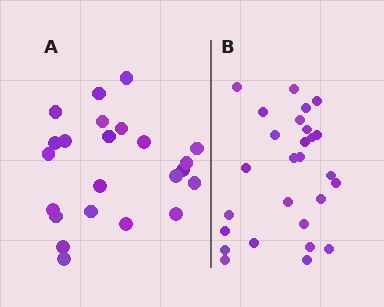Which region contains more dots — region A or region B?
Region B (the right region) has more dots.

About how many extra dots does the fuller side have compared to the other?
Region B has about 4 more dots than region A.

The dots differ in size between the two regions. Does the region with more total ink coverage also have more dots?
No. Region A has more total ink coverage because its dots are larger, but region B actually contains more individual dots. Total area can be misleading — the number of items is what matters here.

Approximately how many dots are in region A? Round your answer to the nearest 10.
About 20 dots. (The exact count is 23, which rounds to 20.)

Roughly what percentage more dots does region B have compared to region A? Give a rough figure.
About 15% more.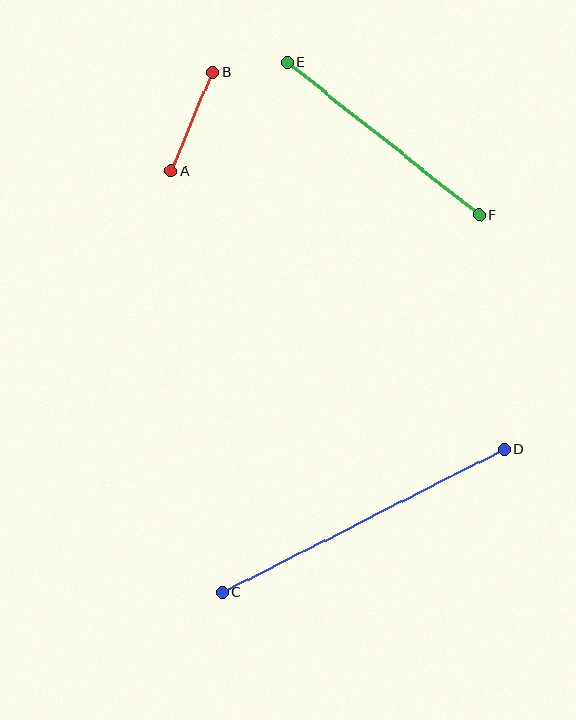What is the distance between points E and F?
The distance is approximately 245 pixels.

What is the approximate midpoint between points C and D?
The midpoint is at approximately (363, 521) pixels.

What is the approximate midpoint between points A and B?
The midpoint is at approximately (192, 121) pixels.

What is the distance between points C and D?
The distance is approximately 317 pixels.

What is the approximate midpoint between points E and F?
The midpoint is at approximately (383, 139) pixels.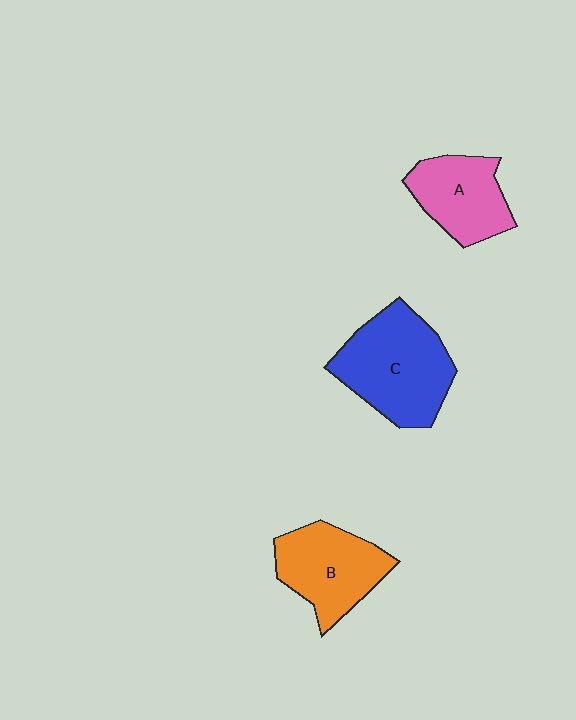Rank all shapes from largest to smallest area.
From largest to smallest: C (blue), B (orange), A (pink).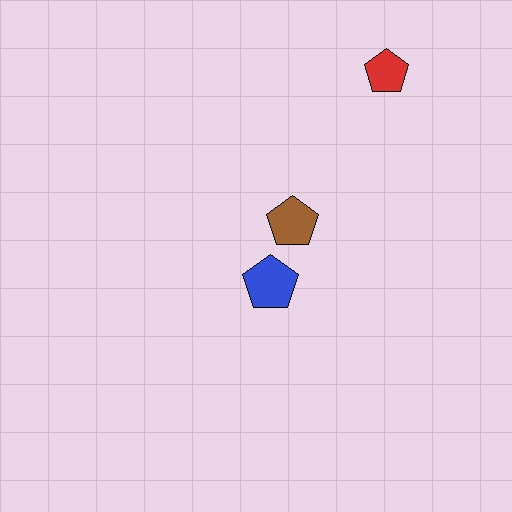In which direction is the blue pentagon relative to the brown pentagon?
The blue pentagon is below the brown pentagon.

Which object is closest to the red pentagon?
The brown pentagon is closest to the red pentagon.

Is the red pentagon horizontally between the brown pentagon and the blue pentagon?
No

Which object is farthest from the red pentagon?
The blue pentagon is farthest from the red pentagon.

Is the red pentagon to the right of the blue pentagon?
Yes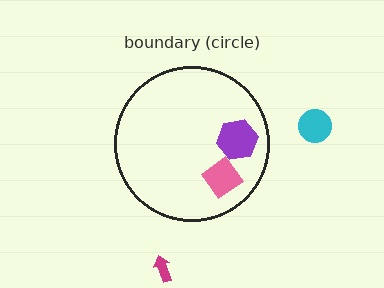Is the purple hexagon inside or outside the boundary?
Inside.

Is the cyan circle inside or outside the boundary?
Outside.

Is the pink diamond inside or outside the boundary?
Inside.